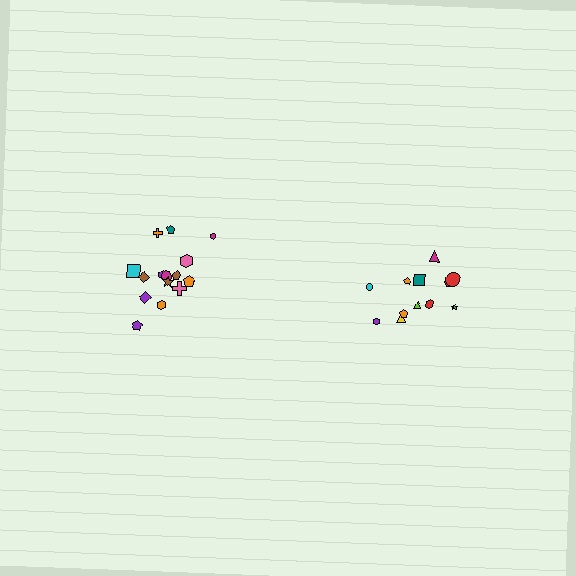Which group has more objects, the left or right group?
The left group.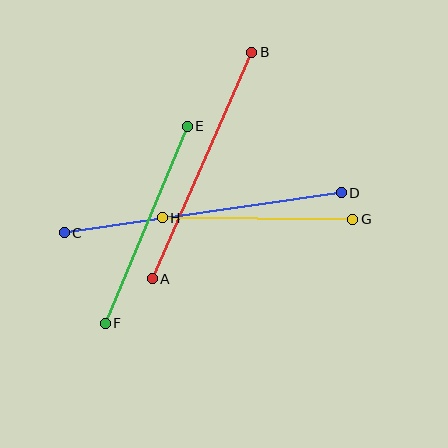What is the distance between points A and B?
The distance is approximately 247 pixels.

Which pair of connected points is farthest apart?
Points C and D are farthest apart.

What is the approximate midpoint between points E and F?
The midpoint is at approximately (146, 225) pixels.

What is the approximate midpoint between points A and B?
The midpoint is at approximately (202, 166) pixels.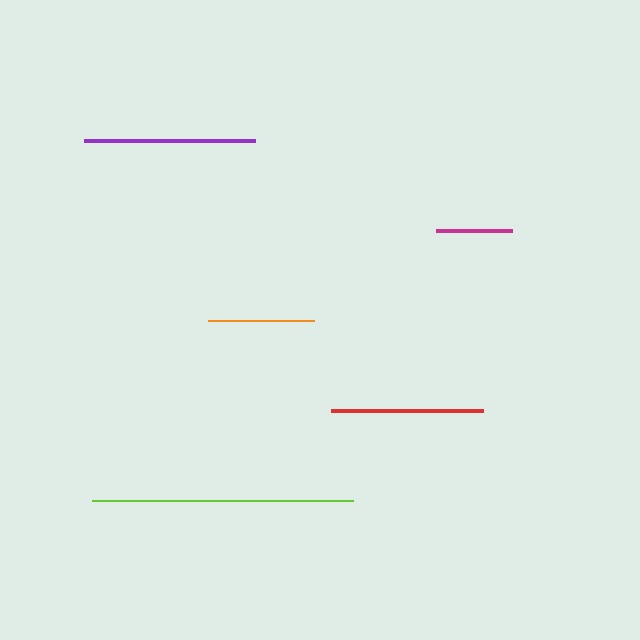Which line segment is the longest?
The lime line is the longest at approximately 261 pixels.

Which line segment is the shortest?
The magenta line is the shortest at approximately 76 pixels.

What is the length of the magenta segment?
The magenta segment is approximately 76 pixels long.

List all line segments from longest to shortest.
From longest to shortest: lime, purple, red, orange, magenta.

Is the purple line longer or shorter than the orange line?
The purple line is longer than the orange line.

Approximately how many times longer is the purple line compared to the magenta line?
The purple line is approximately 2.2 times the length of the magenta line.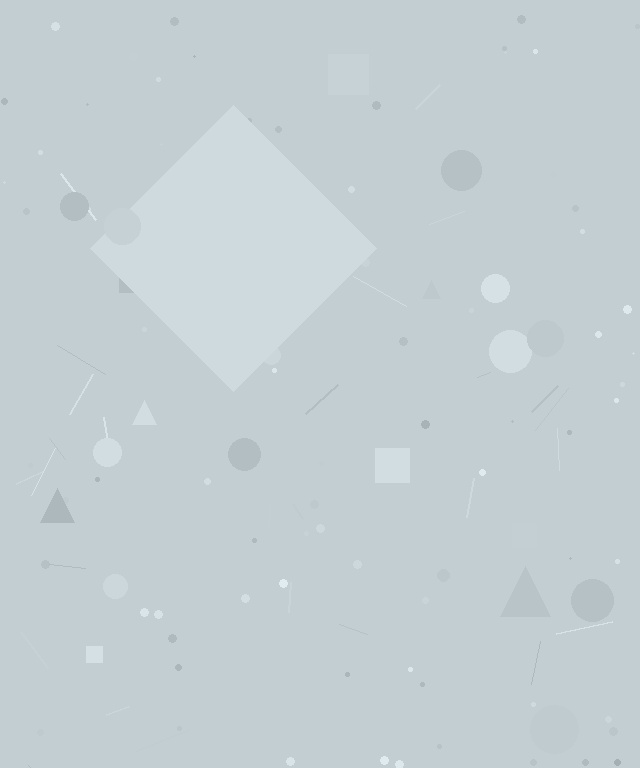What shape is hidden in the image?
A diamond is hidden in the image.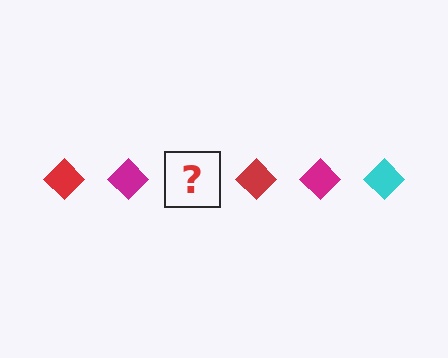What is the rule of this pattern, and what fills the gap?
The rule is that the pattern cycles through red, magenta, cyan diamonds. The gap should be filled with a cyan diamond.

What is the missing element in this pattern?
The missing element is a cyan diamond.